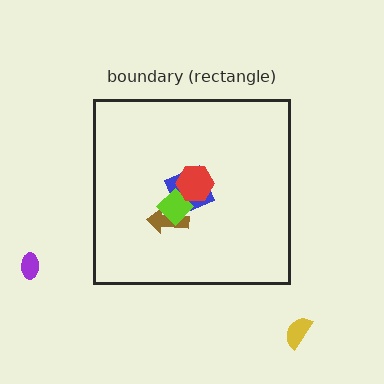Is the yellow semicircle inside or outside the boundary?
Outside.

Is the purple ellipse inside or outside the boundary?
Outside.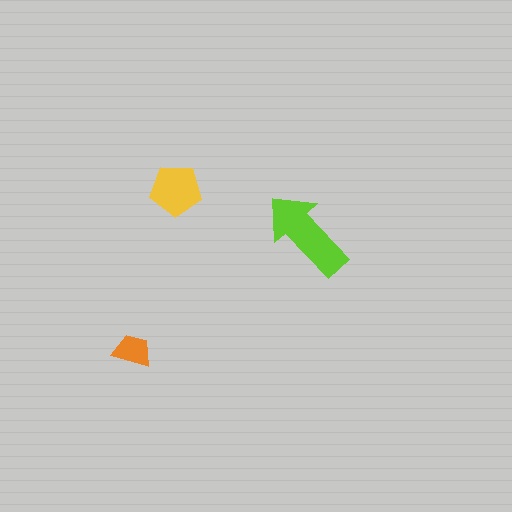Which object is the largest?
The lime arrow.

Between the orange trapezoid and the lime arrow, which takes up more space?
The lime arrow.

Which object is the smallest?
The orange trapezoid.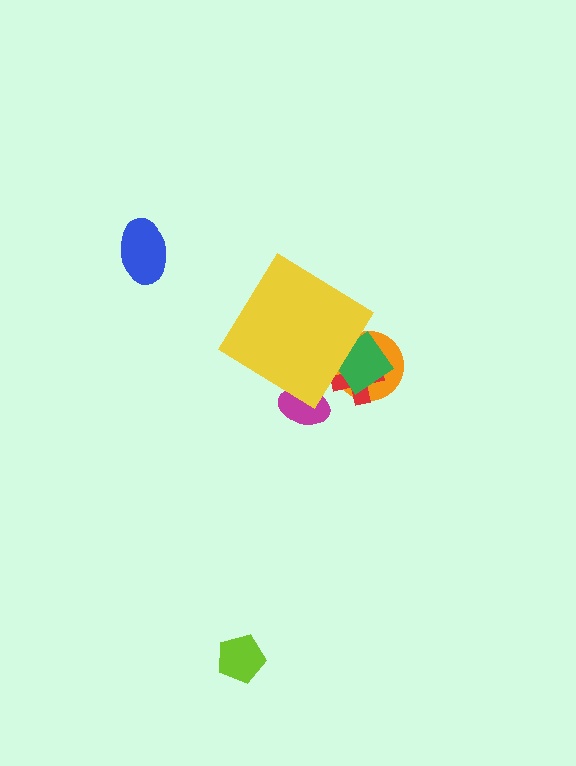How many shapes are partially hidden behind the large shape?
4 shapes are partially hidden.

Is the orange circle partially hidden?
Yes, the orange circle is partially hidden behind the yellow diamond.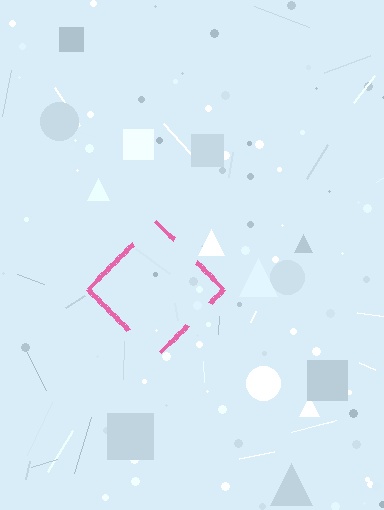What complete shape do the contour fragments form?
The contour fragments form a diamond.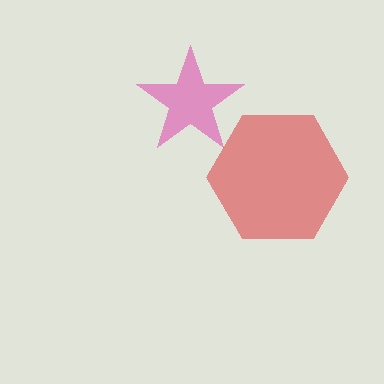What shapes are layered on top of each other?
The layered shapes are: a red hexagon, a pink star.